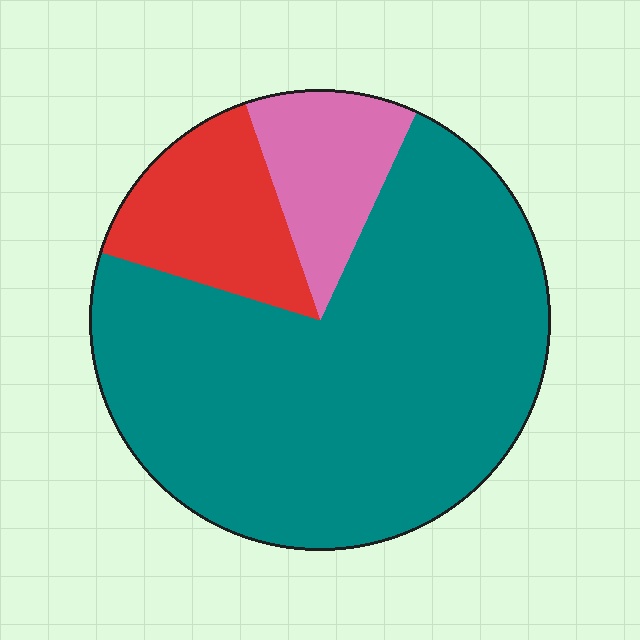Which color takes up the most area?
Teal, at roughly 75%.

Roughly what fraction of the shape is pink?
Pink takes up about one eighth (1/8) of the shape.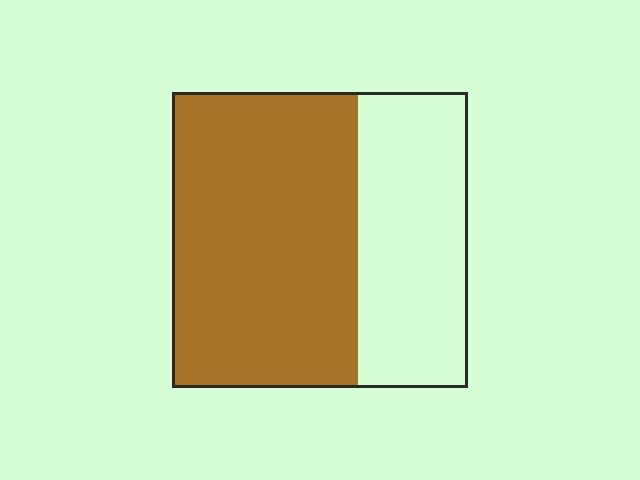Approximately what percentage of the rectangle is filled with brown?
Approximately 65%.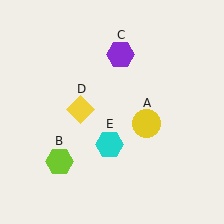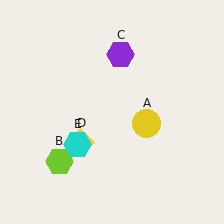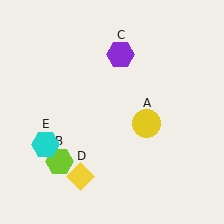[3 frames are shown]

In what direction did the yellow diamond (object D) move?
The yellow diamond (object D) moved down.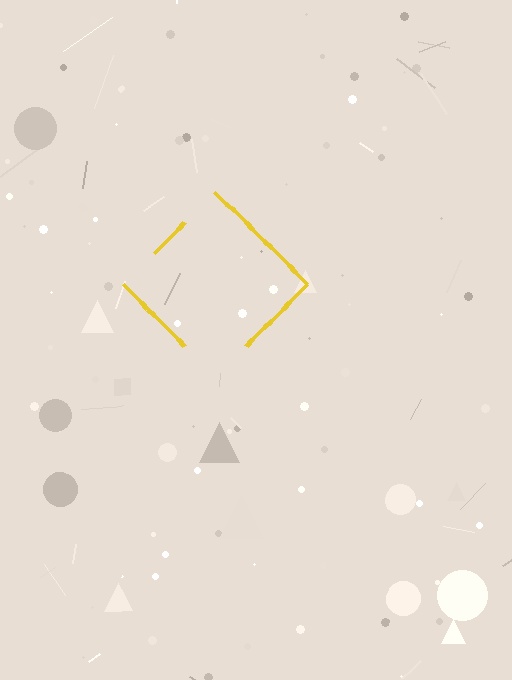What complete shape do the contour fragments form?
The contour fragments form a diamond.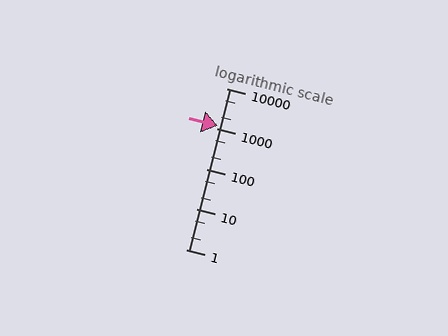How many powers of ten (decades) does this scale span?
The scale spans 4 decades, from 1 to 10000.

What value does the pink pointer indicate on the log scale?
The pointer indicates approximately 1200.